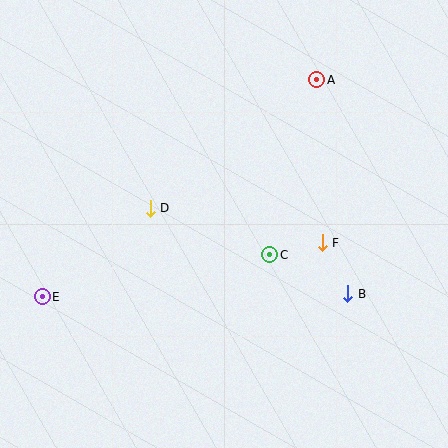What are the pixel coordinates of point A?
Point A is at (317, 80).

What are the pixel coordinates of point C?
Point C is at (270, 255).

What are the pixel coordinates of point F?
Point F is at (322, 243).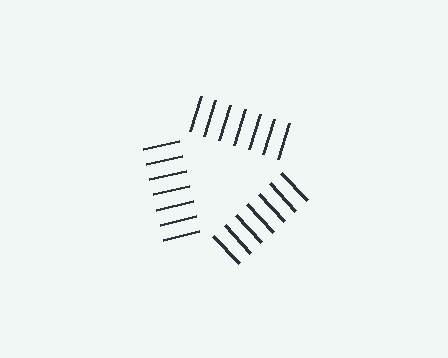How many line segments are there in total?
21 — 7 along each of the 3 edges.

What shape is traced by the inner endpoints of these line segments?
An illusory triangle — the line segments terminate on its edges but no continuous stroke is drawn.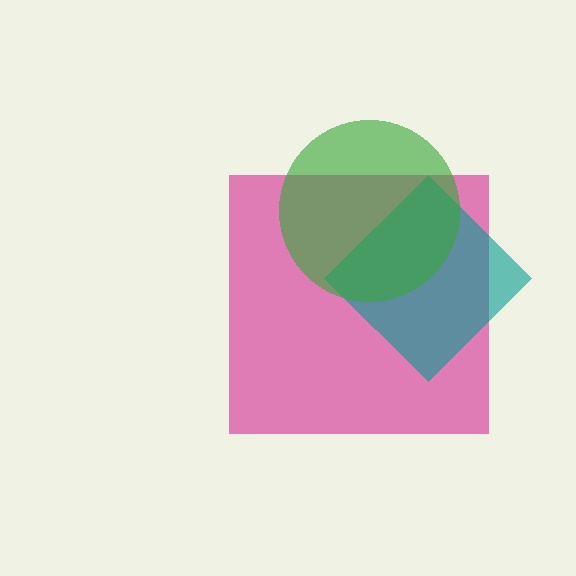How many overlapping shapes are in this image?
There are 3 overlapping shapes in the image.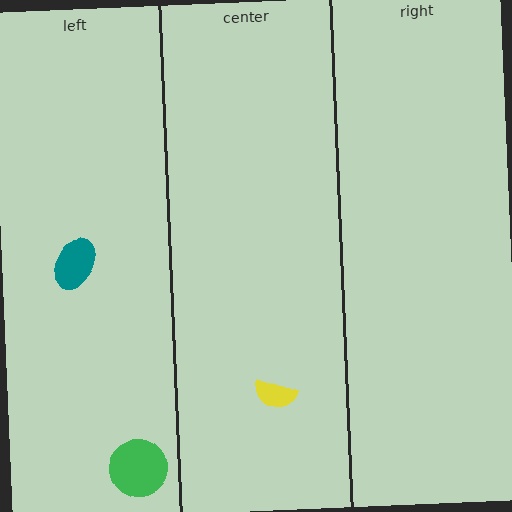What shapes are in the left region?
The teal ellipse, the green circle.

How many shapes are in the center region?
1.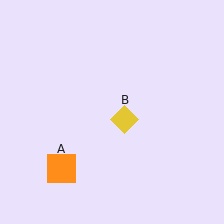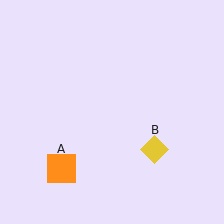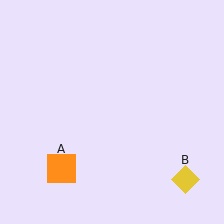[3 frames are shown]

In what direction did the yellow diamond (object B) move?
The yellow diamond (object B) moved down and to the right.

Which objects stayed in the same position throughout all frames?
Orange square (object A) remained stationary.